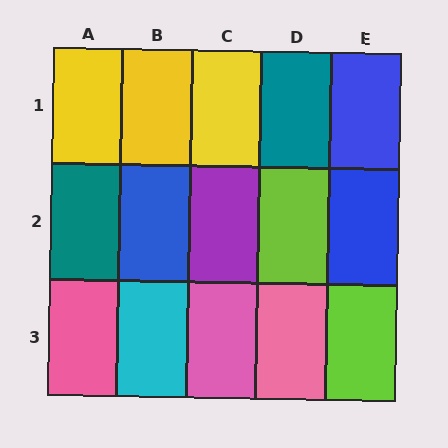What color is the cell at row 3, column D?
Pink.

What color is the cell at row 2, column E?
Blue.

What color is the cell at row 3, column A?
Pink.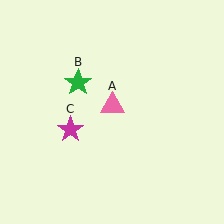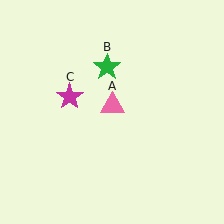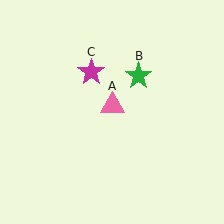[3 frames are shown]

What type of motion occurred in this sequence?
The green star (object B), magenta star (object C) rotated clockwise around the center of the scene.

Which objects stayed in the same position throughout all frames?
Pink triangle (object A) remained stationary.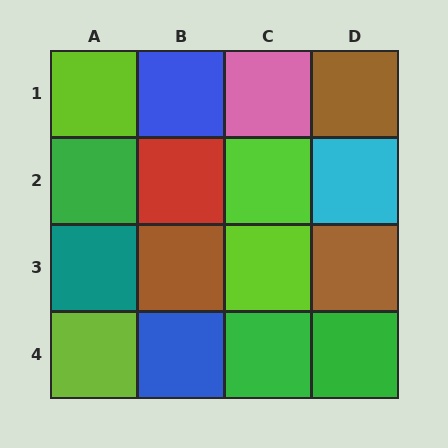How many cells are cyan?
1 cell is cyan.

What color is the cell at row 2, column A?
Green.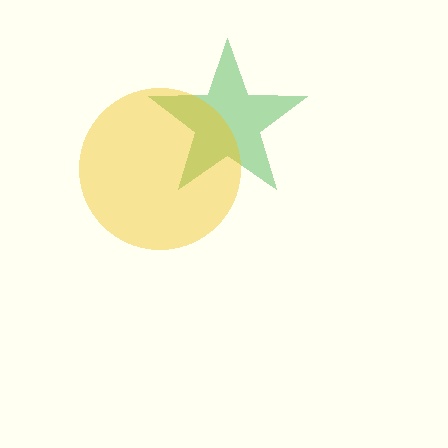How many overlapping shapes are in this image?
There are 2 overlapping shapes in the image.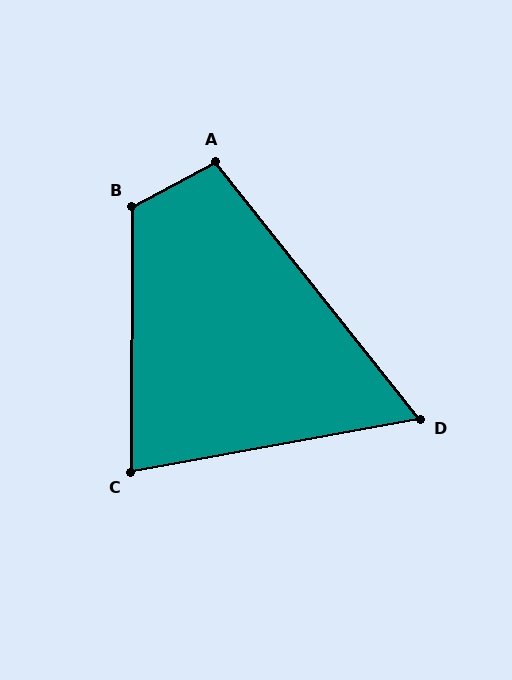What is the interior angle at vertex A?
Approximately 101 degrees (obtuse).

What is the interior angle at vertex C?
Approximately 79 degrees (acute).